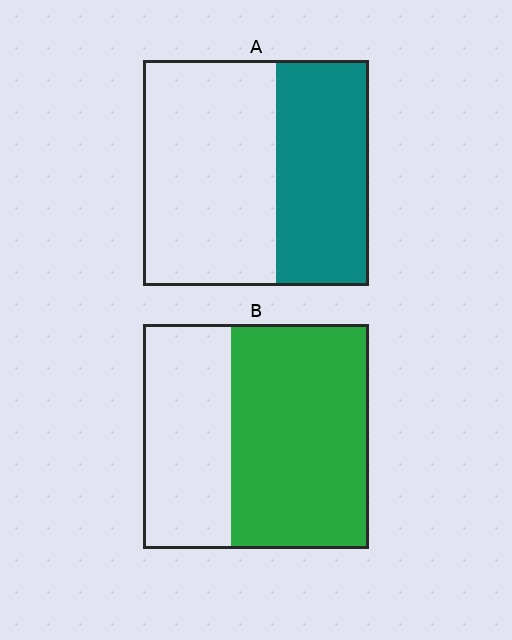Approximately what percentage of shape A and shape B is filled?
A is approximately 40% and B is approximately 60%.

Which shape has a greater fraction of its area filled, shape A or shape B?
Shape B.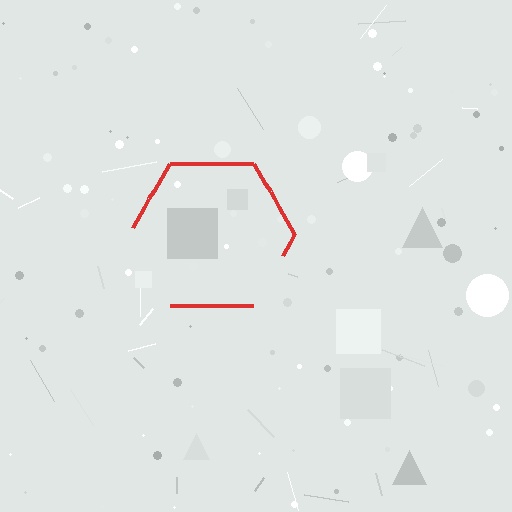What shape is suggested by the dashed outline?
The dashed outline suggests a hexagon.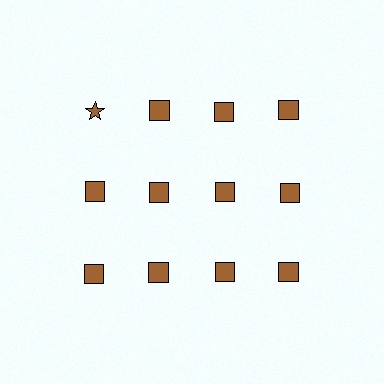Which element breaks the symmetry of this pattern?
The brown star in the top row, leftmost column breaks the symmetry. All other shapes are brown squares.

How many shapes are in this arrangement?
There are 12 shapes arranged in a grid pattern.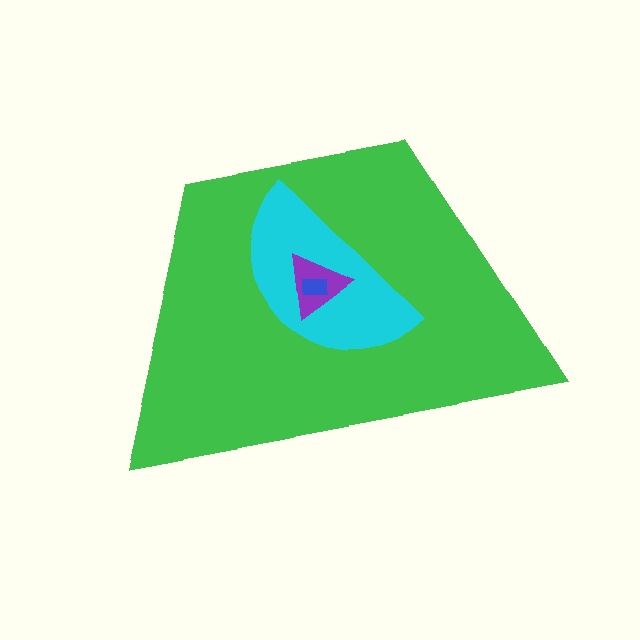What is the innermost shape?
The blue rectangle.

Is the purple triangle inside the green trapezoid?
Yes.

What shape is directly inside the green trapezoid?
The cyan semicircle.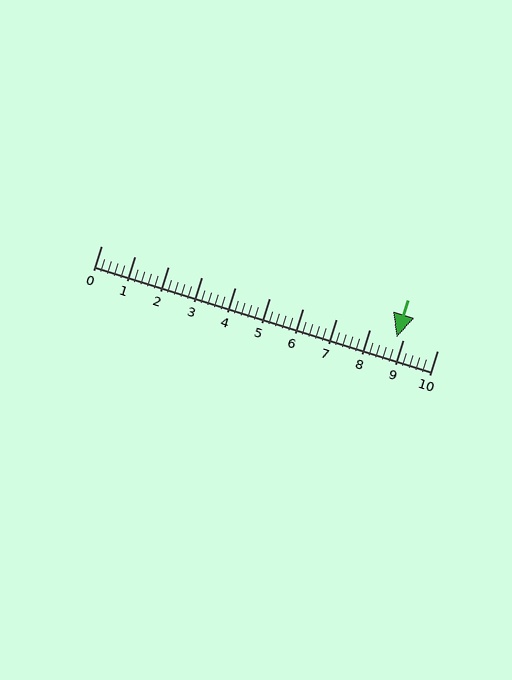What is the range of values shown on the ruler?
The ruler shows values from 0 to 10.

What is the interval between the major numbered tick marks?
The major tick marks are spaced 1 units apart.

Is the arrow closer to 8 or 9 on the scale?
The arrow is closer to 9.